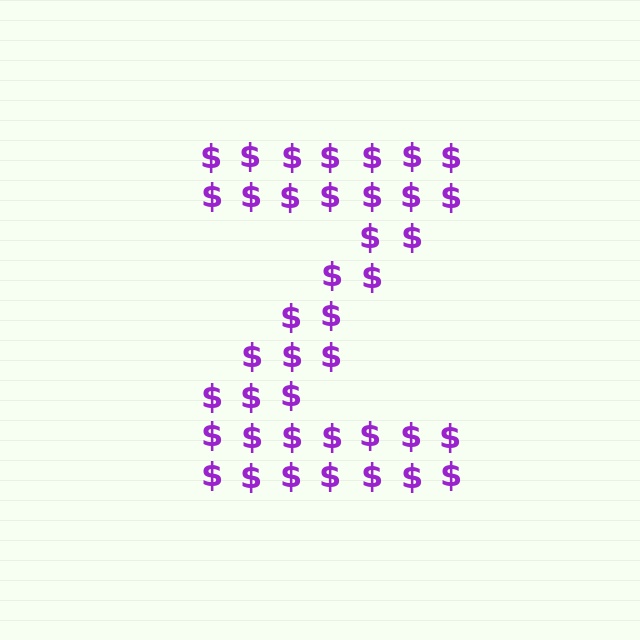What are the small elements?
The small elements are dollar signs.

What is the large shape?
The large shape is the letter Z.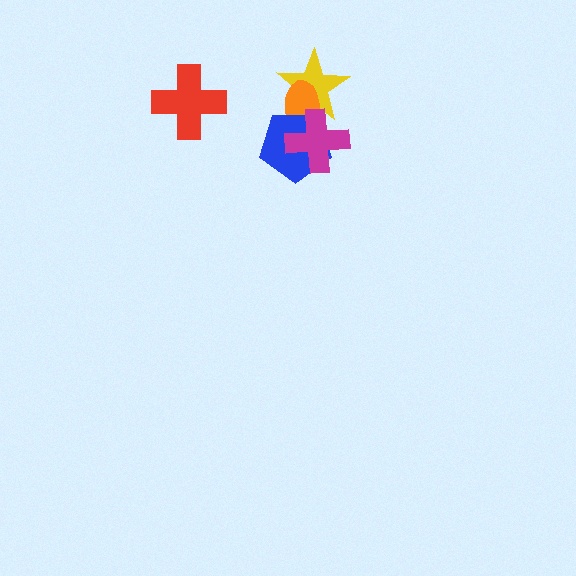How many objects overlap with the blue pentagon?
3 objects overlap with the blue pentagon.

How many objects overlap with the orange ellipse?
3 objects overlap with the orange ellipse.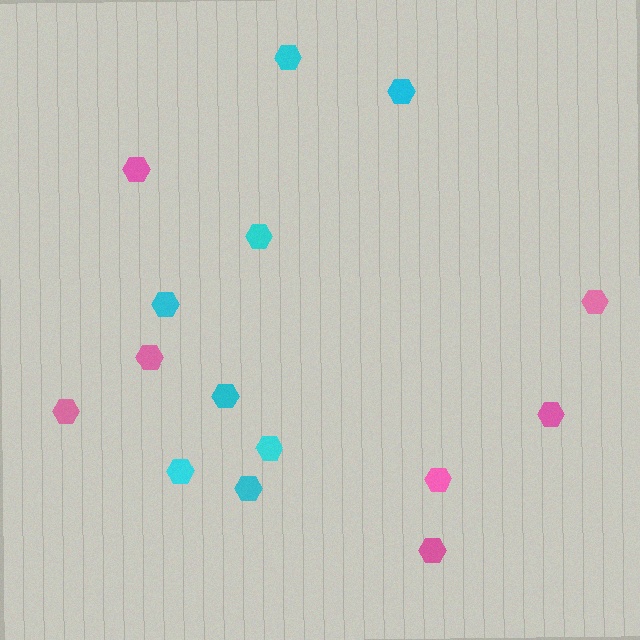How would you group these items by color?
There are 2 groups: one group of pink hexagons (7) and one group of cyan hexagons (8).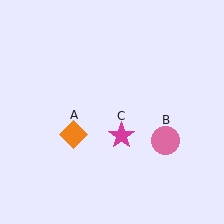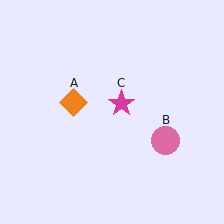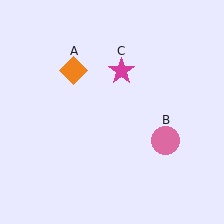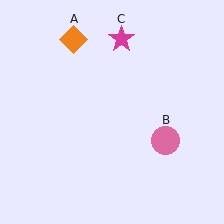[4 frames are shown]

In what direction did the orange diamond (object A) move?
The orange diamond (object A) moved up.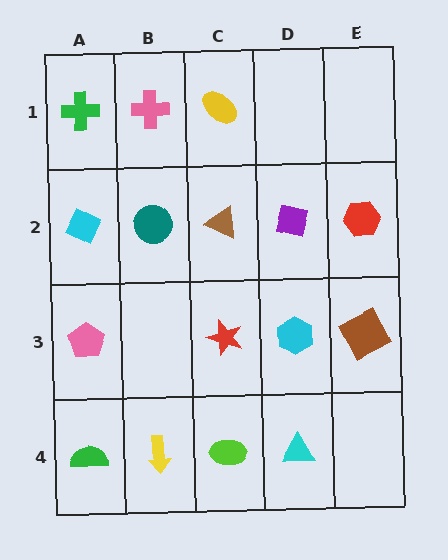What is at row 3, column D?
A cyan hexagon.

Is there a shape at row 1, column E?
No, that cell is empty.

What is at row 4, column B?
A yellow arrow.